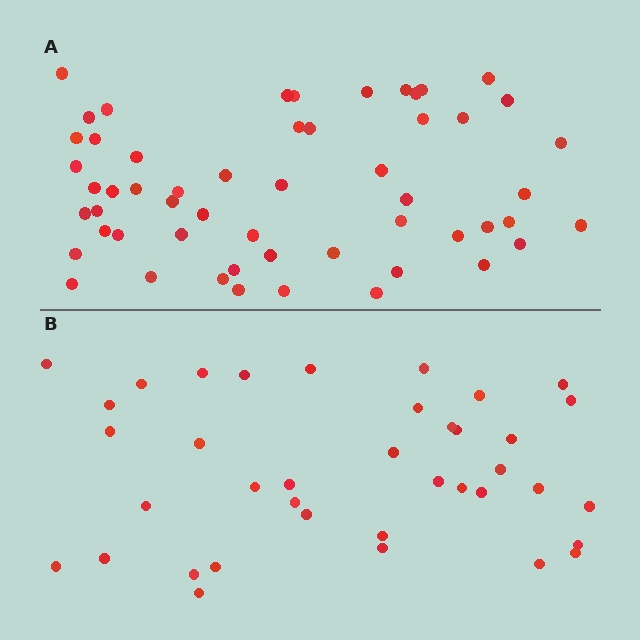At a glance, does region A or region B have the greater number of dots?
Region A (the top region) has more dots.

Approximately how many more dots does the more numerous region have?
Region A has approximately 15 more dots than region B.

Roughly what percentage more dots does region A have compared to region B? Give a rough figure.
About 45% more.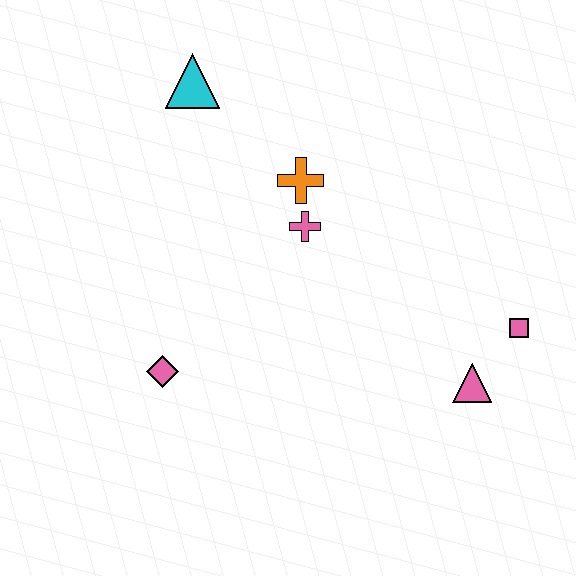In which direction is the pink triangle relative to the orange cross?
The pink triangle is below the orange cross.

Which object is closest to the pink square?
The pink triangle is closest to the pink square.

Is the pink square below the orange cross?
Yes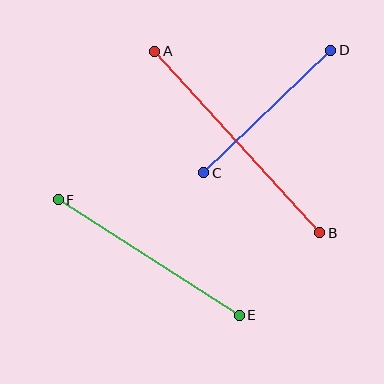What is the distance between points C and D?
The distance is approximately 176 pixels.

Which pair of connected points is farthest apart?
Points A and B are farthest apart.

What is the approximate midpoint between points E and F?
The midpoint is at approximately (149, 257) pixels.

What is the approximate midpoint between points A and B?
The midpoint is at approximately (237, 142) pixels.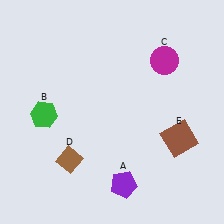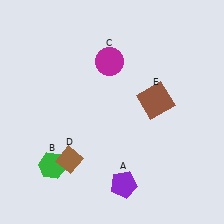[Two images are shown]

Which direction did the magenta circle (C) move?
The magenta circle (C) moved left.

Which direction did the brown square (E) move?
The brown square (E) moved up.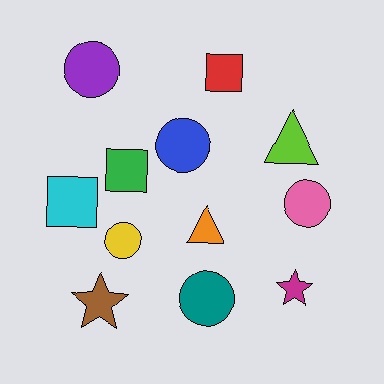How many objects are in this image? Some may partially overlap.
There are 12 objects.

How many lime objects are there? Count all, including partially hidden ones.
There is 1 lime object.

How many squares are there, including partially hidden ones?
There are 3 squares.